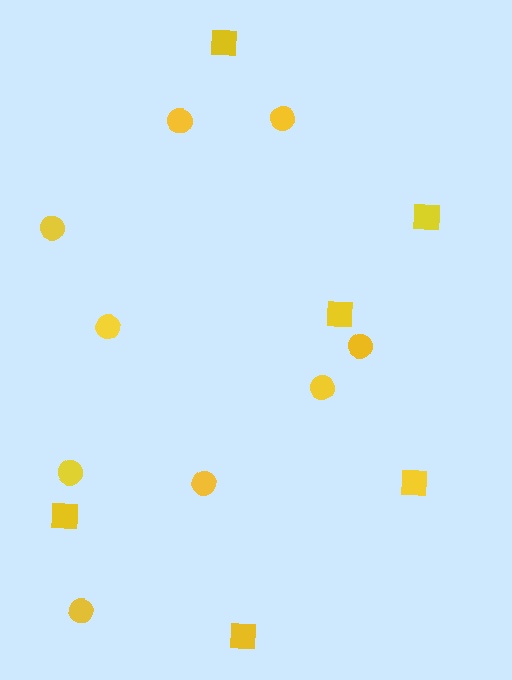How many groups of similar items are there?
There are 2 groups: one group of circles (9) and one group of squares (6).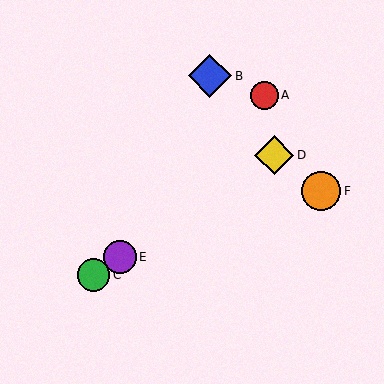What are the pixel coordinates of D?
Object D is at (274, 155).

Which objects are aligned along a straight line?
Objects C, D, E are aligned along a straight line.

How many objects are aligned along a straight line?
3 objects (C, D, E) are aligned along a straight line.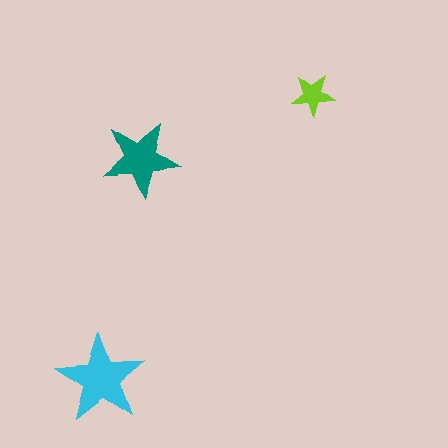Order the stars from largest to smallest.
the cyan one, the teal one, the lime one.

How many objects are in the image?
There are 3 objects in the image.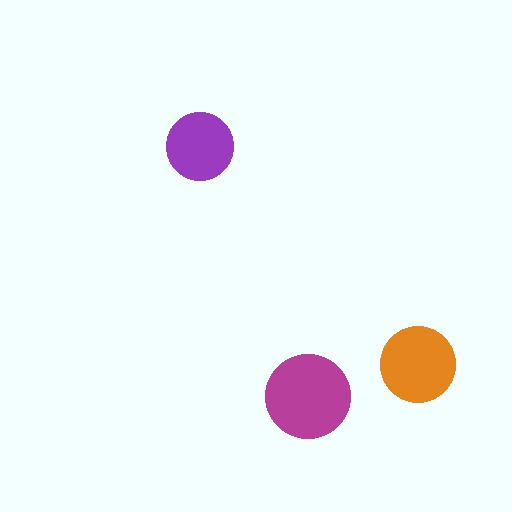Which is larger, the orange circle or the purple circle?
The orange one.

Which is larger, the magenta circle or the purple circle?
The magenta one.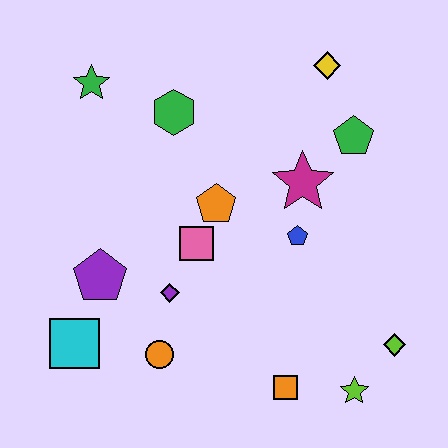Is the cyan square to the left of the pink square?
Yes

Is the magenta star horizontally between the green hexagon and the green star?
No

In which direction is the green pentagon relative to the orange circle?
The green pentagon is above the orange circle.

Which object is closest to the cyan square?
The purple pentagon is closest to the cyan square.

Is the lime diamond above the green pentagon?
No